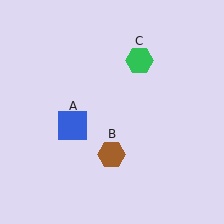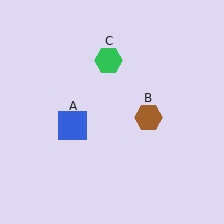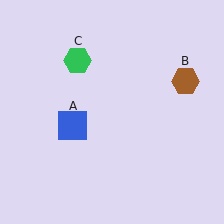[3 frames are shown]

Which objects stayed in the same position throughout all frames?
Blue square (object A) remained stationary.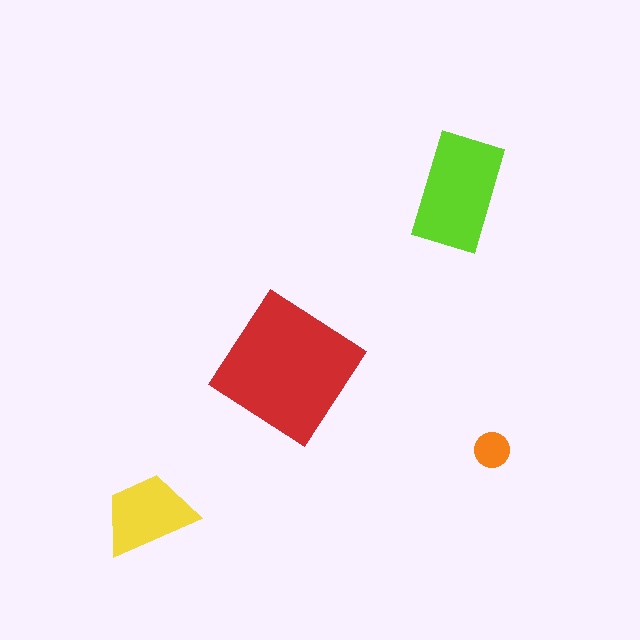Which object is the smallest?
The orange circle.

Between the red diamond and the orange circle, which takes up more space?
The red diamond.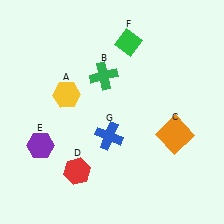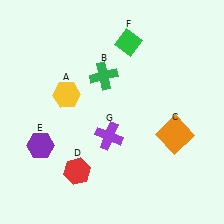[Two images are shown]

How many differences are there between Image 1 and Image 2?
There is 1 difference between the two images.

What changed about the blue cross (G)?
In Image 1, G is blue. In Image 2, it changed to purple.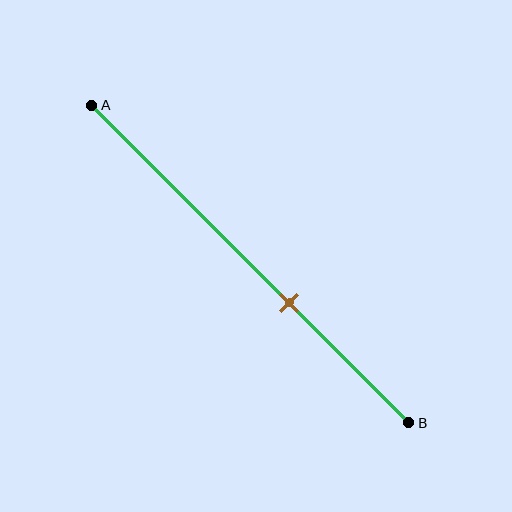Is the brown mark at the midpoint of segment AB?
No, the mark is at about 60% from A, not at the 50% midpoint.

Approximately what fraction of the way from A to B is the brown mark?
The brown mark is approximately 60% of the way from A to B.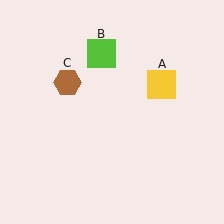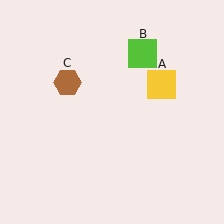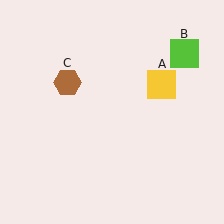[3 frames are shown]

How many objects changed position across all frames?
1 object changed position: lime square (object B).